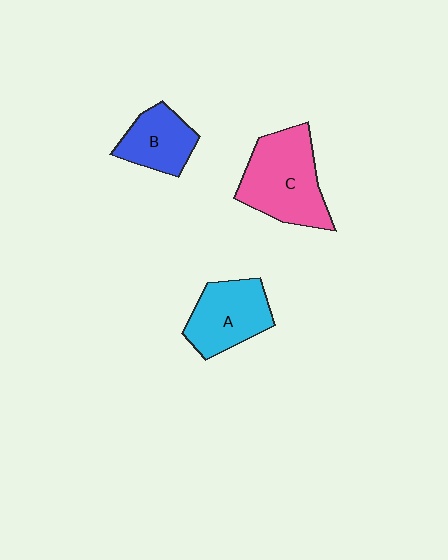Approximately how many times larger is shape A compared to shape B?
Approximately 1.3 times.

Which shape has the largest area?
Shape C (pink).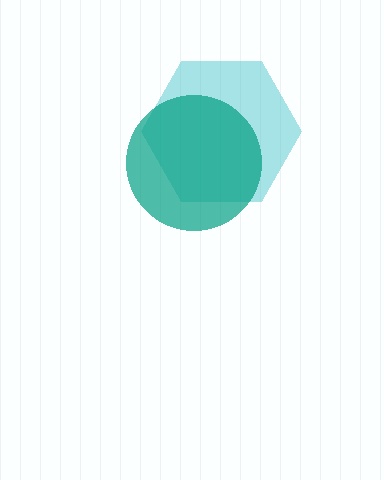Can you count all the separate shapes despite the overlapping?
Yes, there are 2 separate shapes.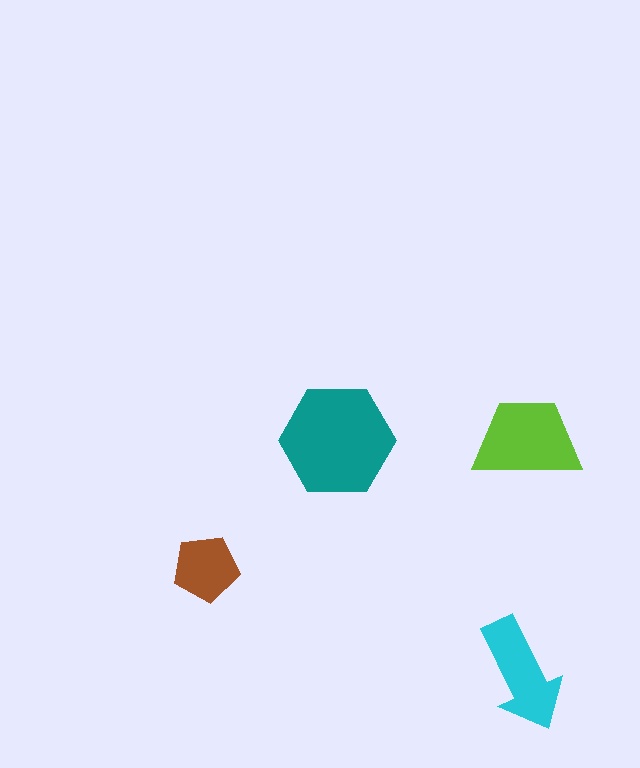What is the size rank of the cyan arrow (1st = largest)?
3rd.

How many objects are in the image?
There are 4 objects in the image.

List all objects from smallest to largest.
The brown pentagon, the cyan arrow, the lime trapezoid, the teal hexagon.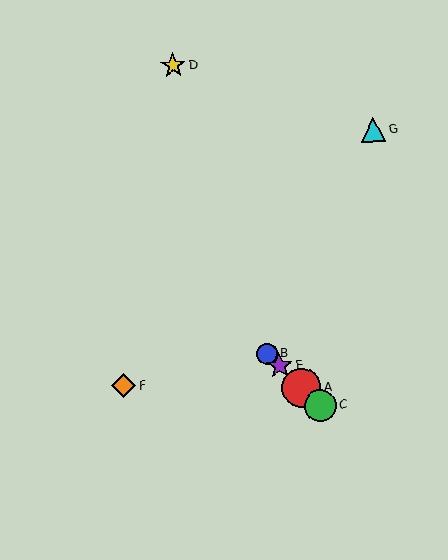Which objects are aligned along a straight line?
Objects A, B, C, E are aligned along a straight line.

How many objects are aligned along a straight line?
4 objects (A, B, C, E) are aligned along a straight line.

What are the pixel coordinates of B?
Object B is at (267, 354).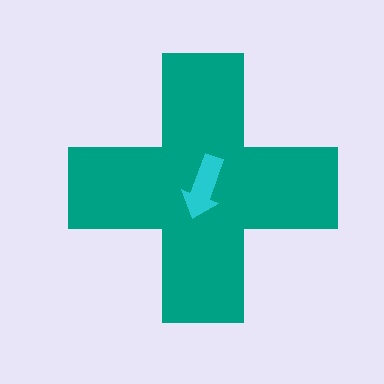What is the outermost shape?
The teal cross.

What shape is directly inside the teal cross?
The cyan arrow.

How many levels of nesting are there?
2.